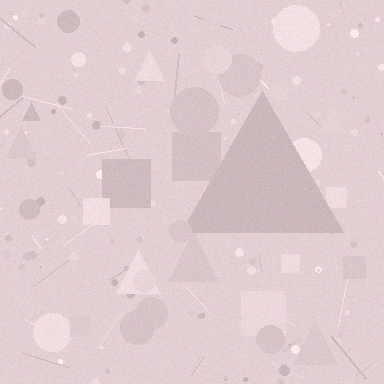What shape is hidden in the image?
A triangle is hidden in the image.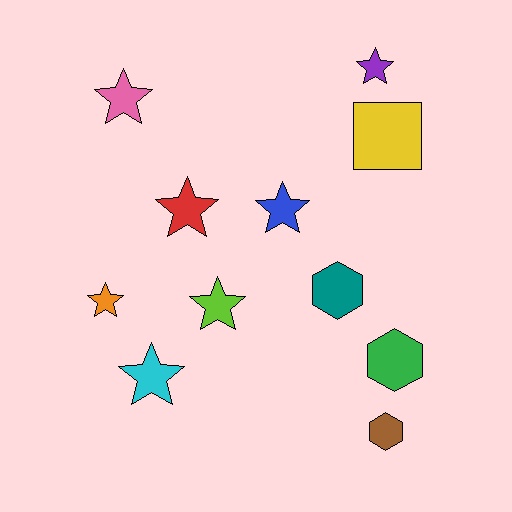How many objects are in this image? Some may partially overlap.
There are 11 objects.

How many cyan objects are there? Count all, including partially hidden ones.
There is 1 cyan object.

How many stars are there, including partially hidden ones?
There are 7 stars.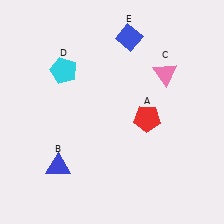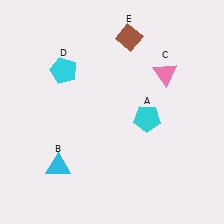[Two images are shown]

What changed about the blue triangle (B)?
In Image 1, B is blue. In Image 2, it changed to cyan.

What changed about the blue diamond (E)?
In Image 1, E is blue. In Image 2, it changed to brown.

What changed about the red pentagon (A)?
In Image 1, A is red. In Image 2, it changed to cyan.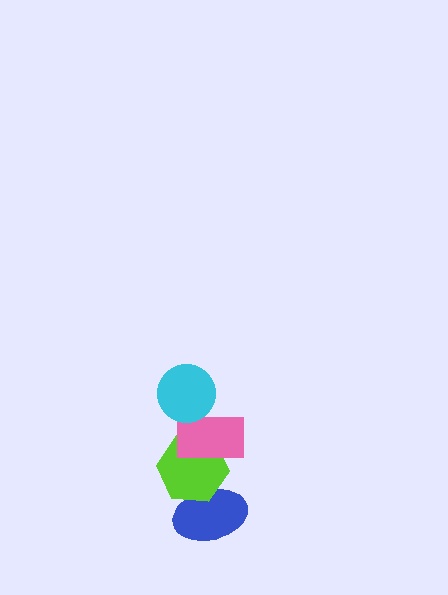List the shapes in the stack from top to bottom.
From top to bottom: the cyan circle, the pink rectangle, the lime hexagon, the blue ellipse.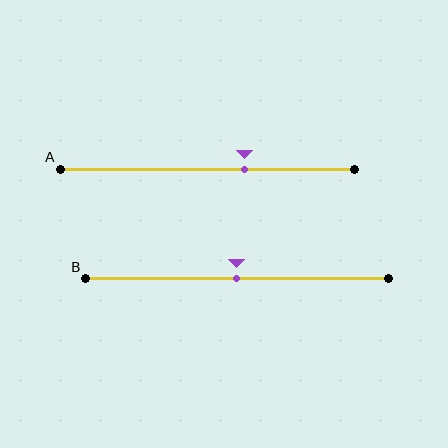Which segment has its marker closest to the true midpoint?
Segment B has its marker closest to the true midpoint.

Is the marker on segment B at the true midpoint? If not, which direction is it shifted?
Yes, the marker on segment B is at the true midpoint.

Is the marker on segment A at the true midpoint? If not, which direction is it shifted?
No, the marker on segment A is shifted to the right by about 13% of the segment length.